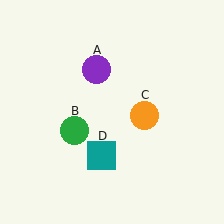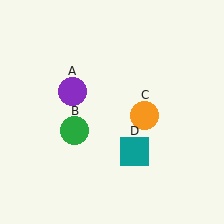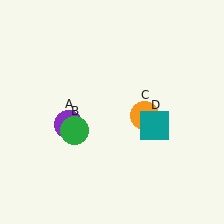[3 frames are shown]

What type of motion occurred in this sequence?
The purple circle (object A), teal square (object D) rotated counterclockwise around the center of the scene.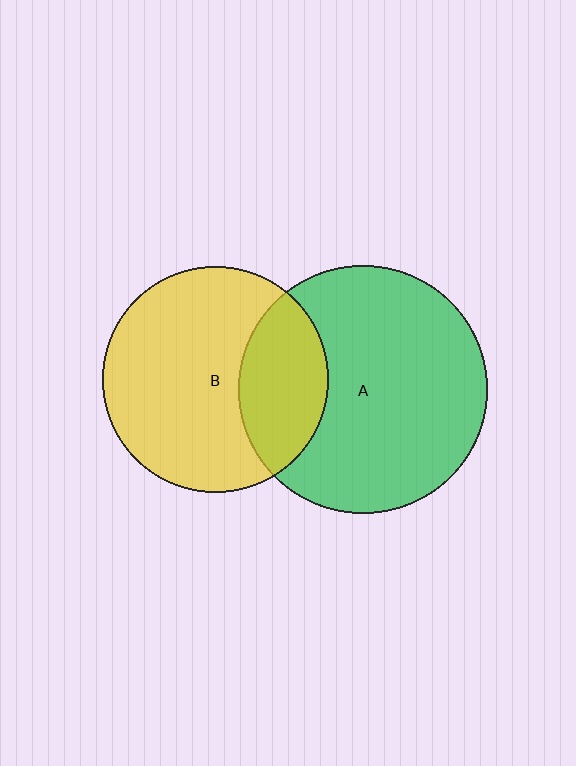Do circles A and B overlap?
Yes.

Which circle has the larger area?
Circle A (green).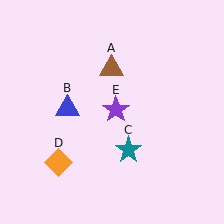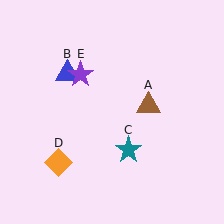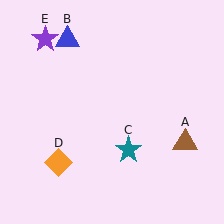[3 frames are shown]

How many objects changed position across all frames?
3 objects changed position: brown triangle (object A), blue triangle (object B), purple star (object E).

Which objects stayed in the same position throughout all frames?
Teal star (object C) and orange diamond (object D) remained stationary.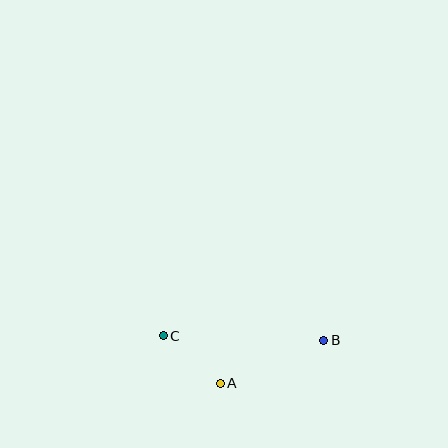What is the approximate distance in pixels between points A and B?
The distance between A and B is approximately 112 pixels.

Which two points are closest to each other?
Points A and C are closest to each other.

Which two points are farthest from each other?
Points B and C are farthest from each other.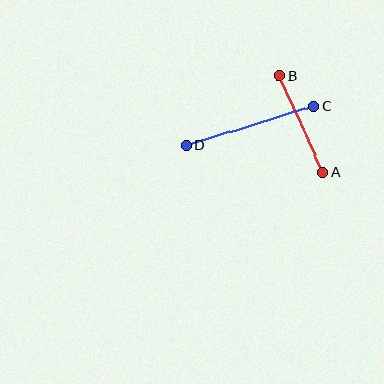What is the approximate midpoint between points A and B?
The midpoint is at approximately (301, 124) pixels.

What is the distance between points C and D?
The distance is approximately 134 pixels.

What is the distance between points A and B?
The distance is approximately 105 pixels.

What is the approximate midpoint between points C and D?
The midpoint is at approximately (250, 126) pixels.